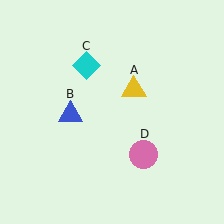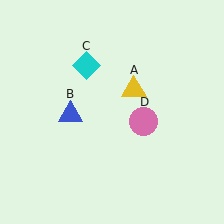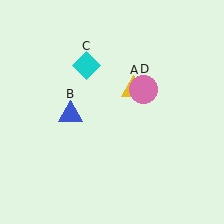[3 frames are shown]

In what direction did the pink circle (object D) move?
The pink circle (object D) moved up.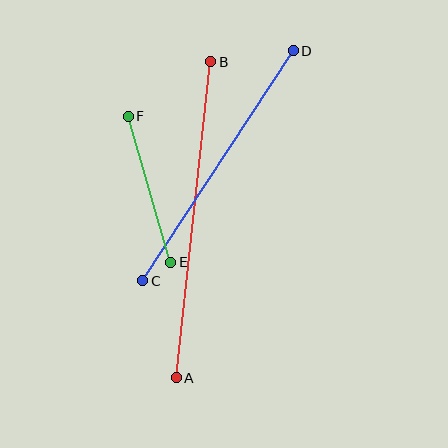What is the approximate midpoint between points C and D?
The midpoint is at approximately (218, 166) pixels.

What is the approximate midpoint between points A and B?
The midpoint is at approximately (194, 220) pixels.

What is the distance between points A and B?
The distance is approximately 318 pixels.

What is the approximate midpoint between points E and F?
The midpoint is at approximately (149, 189) pixels.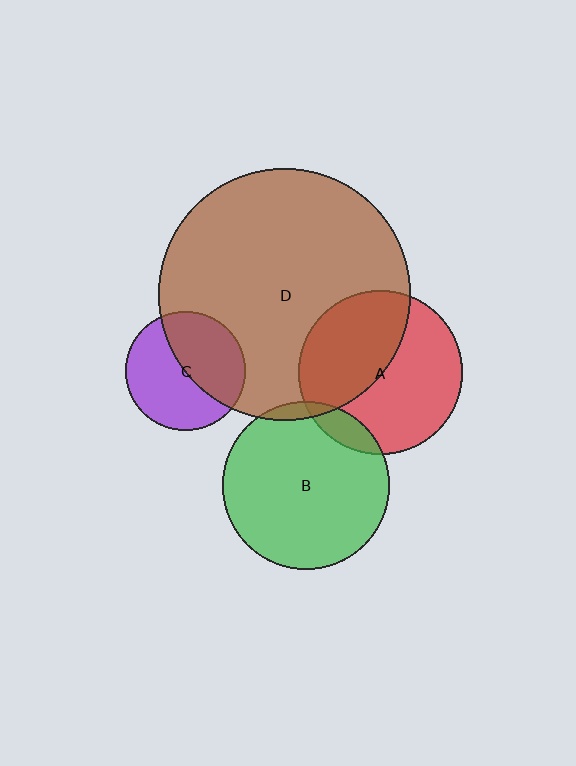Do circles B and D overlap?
Yes.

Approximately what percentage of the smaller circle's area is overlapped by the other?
Approximately 5%.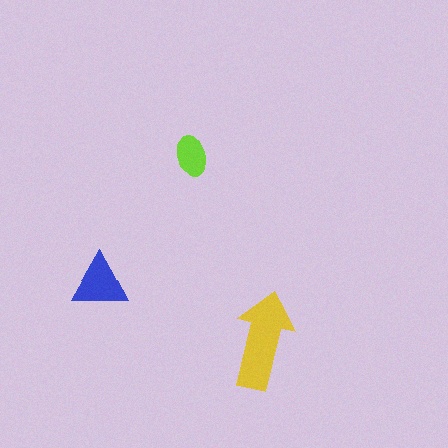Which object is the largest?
The yellow arrow.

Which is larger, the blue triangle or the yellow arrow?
The yellow arrow.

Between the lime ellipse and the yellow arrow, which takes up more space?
The yellow arrow.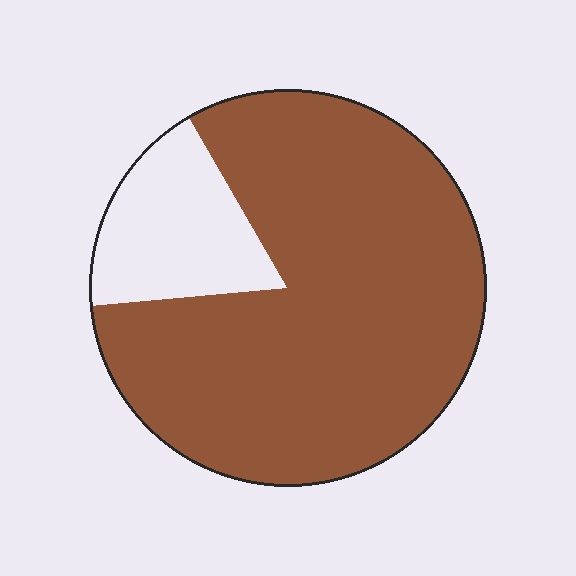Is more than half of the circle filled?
Yes.